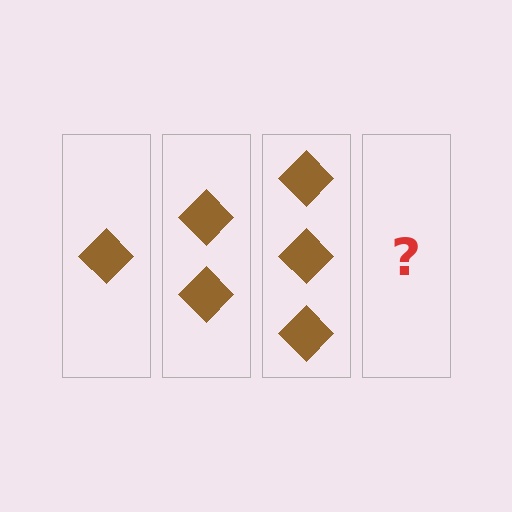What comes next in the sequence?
The next element should be 4 diamonds.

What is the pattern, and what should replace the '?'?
The pattern is that each step adds one more diamond. The '?' should be 4 diamonds.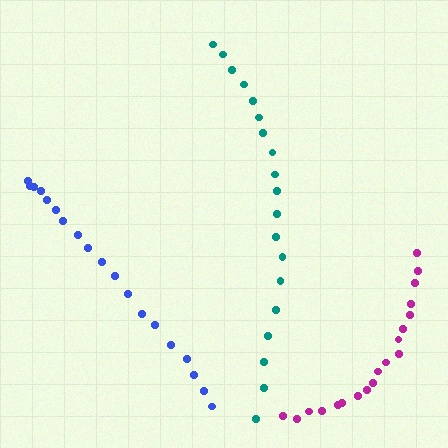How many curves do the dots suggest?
There are 3 distinct paths.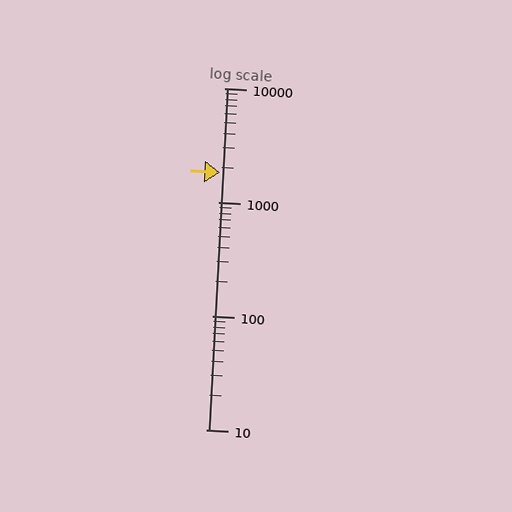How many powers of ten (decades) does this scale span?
The scale spans 3 decades, from 10 to 10000.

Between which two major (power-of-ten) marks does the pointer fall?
The pointer is between 1000 and 10000.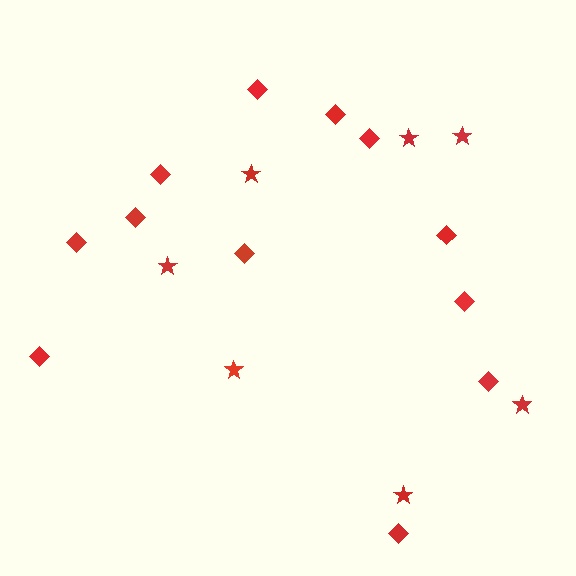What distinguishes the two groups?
There are 2 groups: one group of diamonds (12) and one group of stars (7).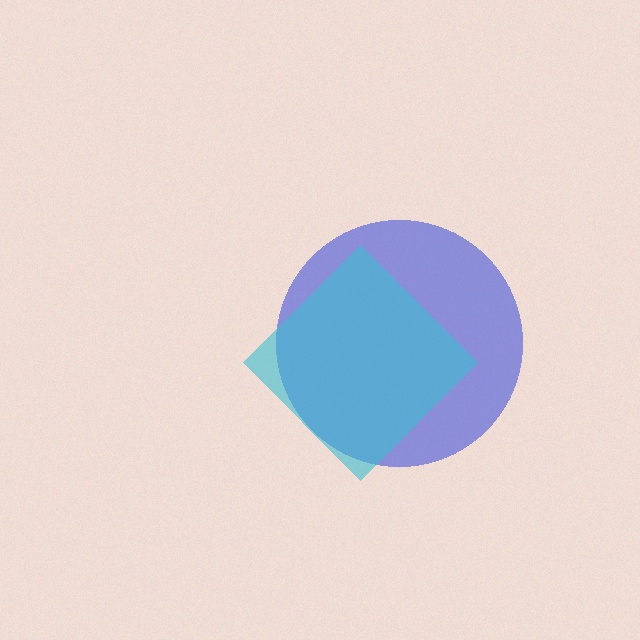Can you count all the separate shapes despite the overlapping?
Yes, there are 2 separate shapes.